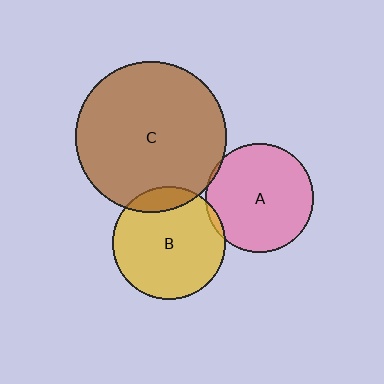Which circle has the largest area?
Circle C (brown).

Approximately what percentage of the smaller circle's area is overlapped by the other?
Approximately 5%.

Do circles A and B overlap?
Yes.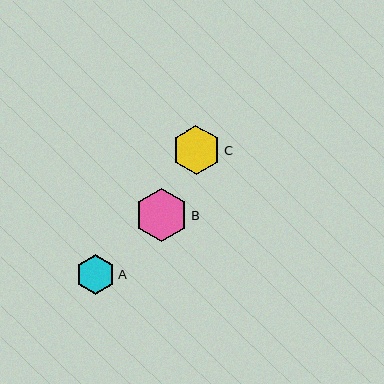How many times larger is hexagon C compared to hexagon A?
Hexagon C is approximately 1.2 times the size of hexagon A.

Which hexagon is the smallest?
Hexagon A is the smallest with a size of approximately 40 pixels.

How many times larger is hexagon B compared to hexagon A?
Hexagon B is approximately 1.3 times the size of hexagon A.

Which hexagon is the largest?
Hexagon B is the largest with a size of approximately 53 pixels.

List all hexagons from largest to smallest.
From largest to smallest: B, C, A.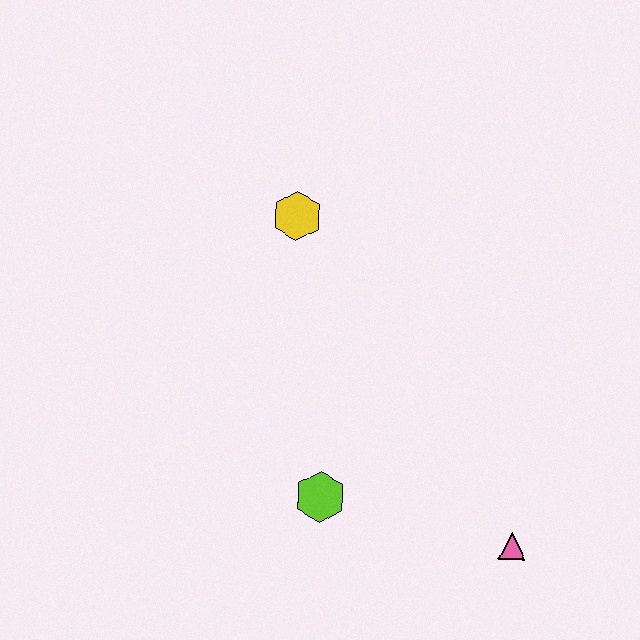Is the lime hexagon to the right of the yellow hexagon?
Yes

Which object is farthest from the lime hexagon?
The yellow hexagon is farthest from the lime hexagon.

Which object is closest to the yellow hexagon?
The lime hexagon is closest to the yellow hexagon.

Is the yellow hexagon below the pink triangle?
No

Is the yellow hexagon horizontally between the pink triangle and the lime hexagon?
No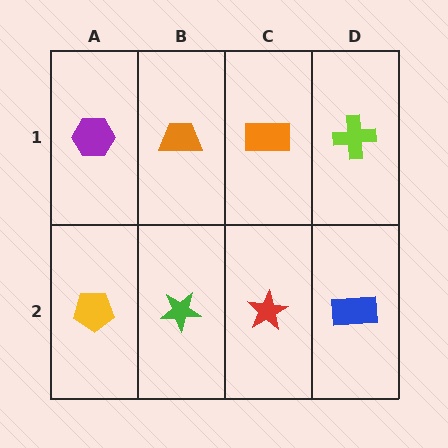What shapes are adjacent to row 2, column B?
An orange trapezoid (row 1, column B), a yellow pentagon (row 2, column A), a red star (row 2, column C).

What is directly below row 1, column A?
A yellow pentagon.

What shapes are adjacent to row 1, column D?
A blue rectangle (row 2, column D), an orange rectangle (row 1, column C).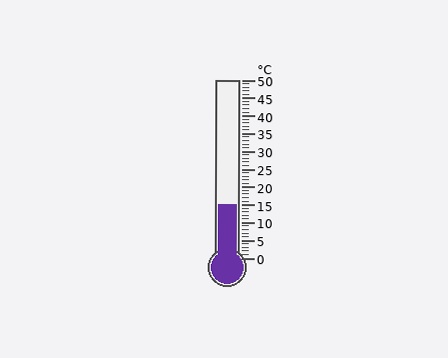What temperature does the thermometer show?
The thermometer shows approximately 15°C.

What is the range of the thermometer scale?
The thermometer scale ranges from 0°C to 50°C.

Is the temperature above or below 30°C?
The temperature is below 30°C.